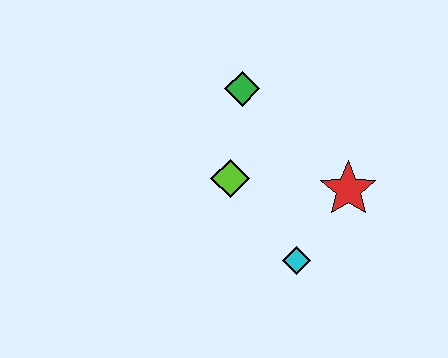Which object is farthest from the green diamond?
The cyan diamond is farthest from the green diamond.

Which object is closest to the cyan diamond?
The red star is closest to the cyan diamond.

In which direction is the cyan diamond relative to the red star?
The cyan diamond is below the red star.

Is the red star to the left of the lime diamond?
No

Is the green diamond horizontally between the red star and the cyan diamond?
No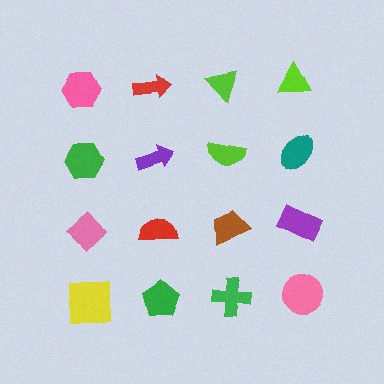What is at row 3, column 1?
A pink diamond.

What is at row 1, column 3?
A lime triangle.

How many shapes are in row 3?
4 shapes.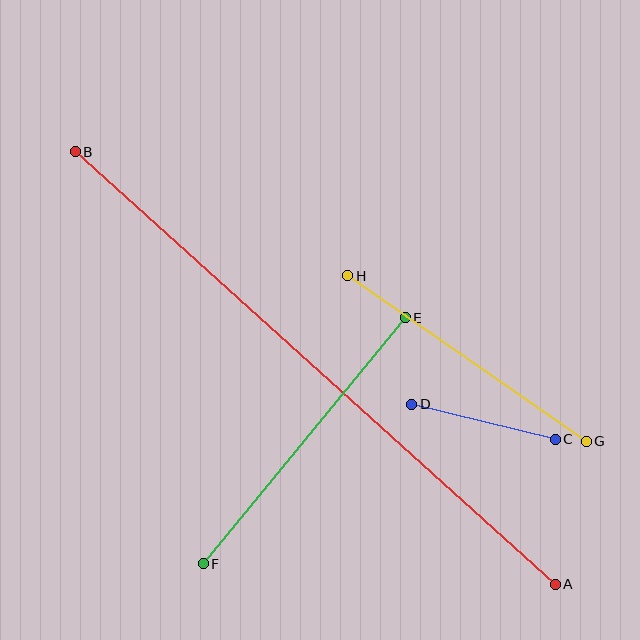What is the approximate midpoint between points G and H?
The midpoint is at approximately (467, 359) pixels.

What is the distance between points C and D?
The distance is approximately 148 pixels.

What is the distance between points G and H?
The distance is approximately 290 pixels.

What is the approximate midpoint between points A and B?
The midpoint is at approximately (315, 368) pixels.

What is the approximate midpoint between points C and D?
The midpoint is at approximately (484, 422) pixels.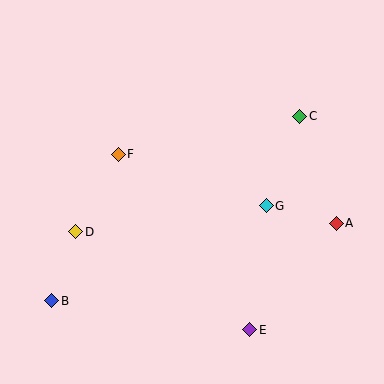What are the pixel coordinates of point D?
Point D is at (76, 232).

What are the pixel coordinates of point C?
Point C is at (300, 116).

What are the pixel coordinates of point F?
Point F is at (118, 154).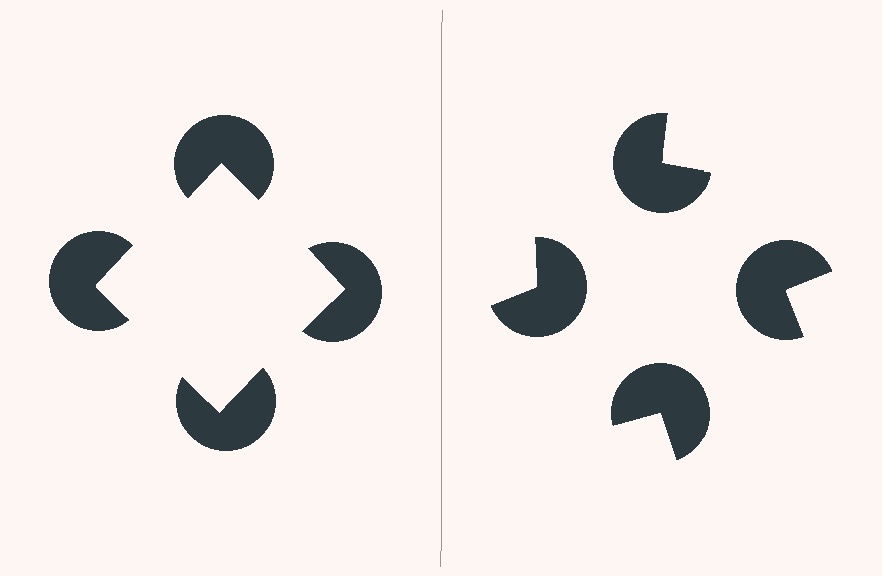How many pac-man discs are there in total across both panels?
8 — 4 on each side.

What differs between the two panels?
The pac-man discs are positioned identically on both sides; only the wedge orientations differ. On the left they align to a square; on the right they are misaligned.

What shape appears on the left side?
An illusory square.